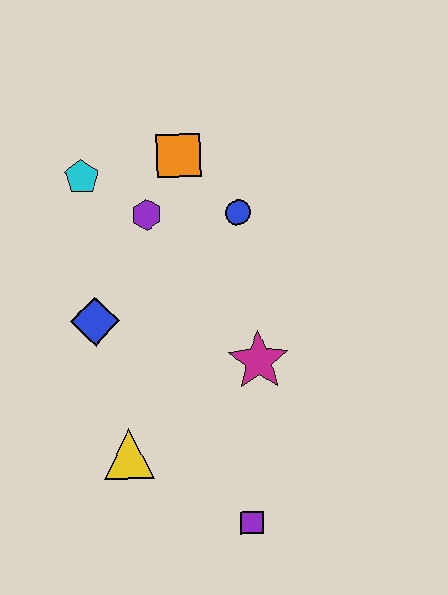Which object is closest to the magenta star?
The blue circle is closest to the magenta star.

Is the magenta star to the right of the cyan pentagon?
Yes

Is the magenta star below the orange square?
Yes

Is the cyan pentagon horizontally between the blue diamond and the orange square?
No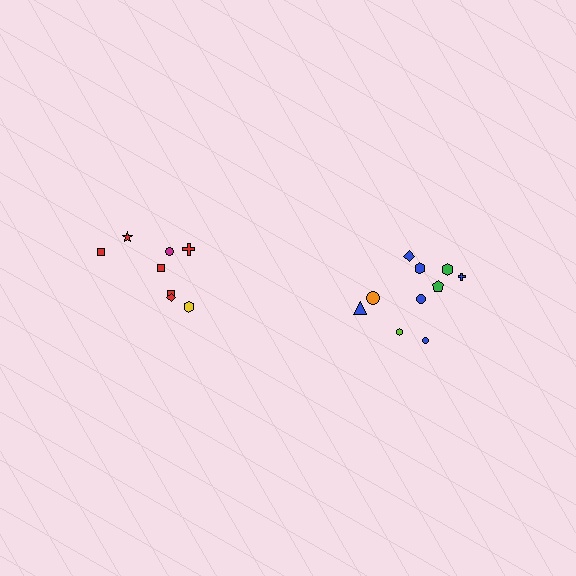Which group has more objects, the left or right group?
The right group.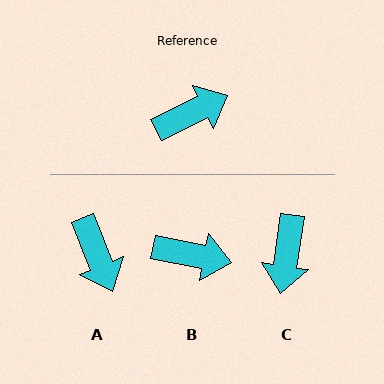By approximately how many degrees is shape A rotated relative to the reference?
Approximately 94 degrees clockwise.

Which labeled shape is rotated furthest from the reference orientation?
C, about 125 degrees away.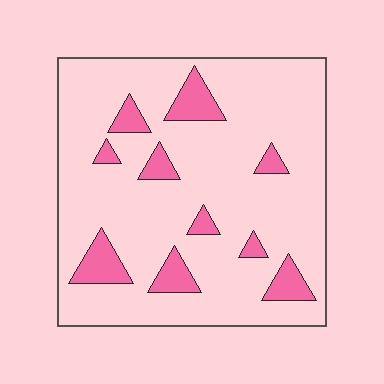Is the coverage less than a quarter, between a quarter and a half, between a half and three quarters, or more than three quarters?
Less than a quarter.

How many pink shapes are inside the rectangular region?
10.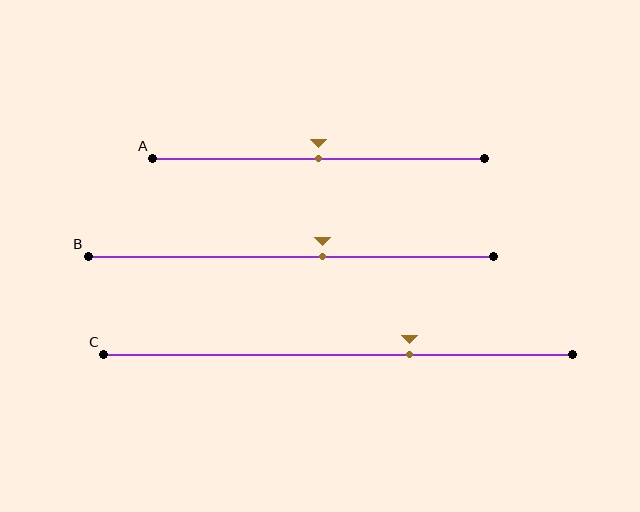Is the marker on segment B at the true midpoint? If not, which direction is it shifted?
No, the marker on segment B is shifted to the right by about 8% of the segment length.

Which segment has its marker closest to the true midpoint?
Segment A has its marker closest to the true midpoint.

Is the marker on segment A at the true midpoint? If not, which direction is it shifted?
Yes, the marker on segment A is at the true midpoint.